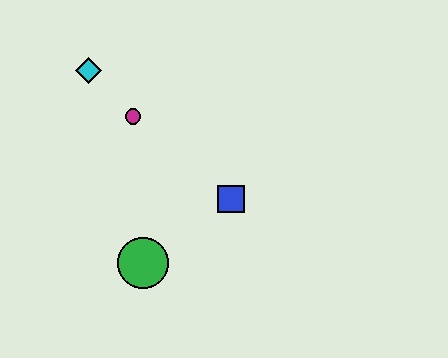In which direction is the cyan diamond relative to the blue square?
The cyan diamond is to the left of the blue square.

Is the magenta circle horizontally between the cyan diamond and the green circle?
Yes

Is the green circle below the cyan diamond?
Yes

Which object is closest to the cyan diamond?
The magenta circle is closest to the cyan diamond.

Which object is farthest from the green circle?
The cyan diamond is farthest from the green circle.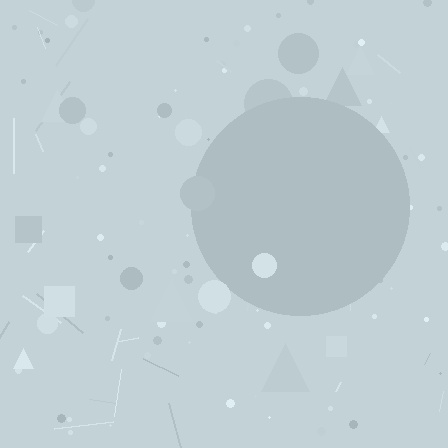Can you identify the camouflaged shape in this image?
The camouflaged shape is a circle.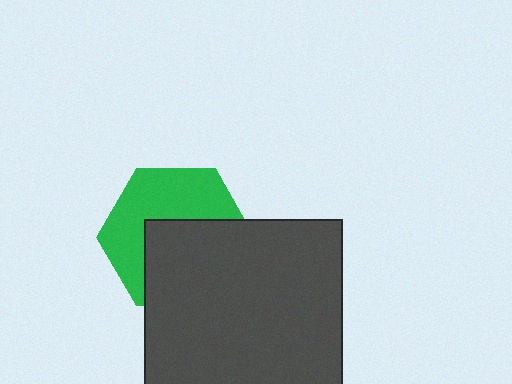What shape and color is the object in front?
The object in front is a dark gray square.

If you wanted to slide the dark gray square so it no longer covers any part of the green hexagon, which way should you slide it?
Slide it down — that is the most direct way to separate the two shapes.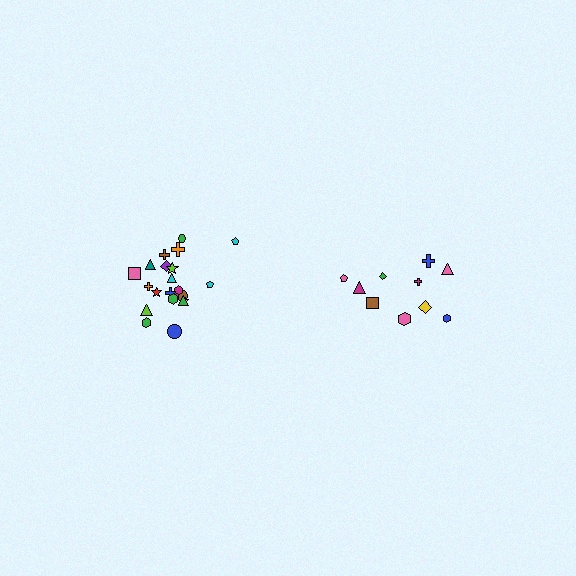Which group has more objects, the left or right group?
The left group.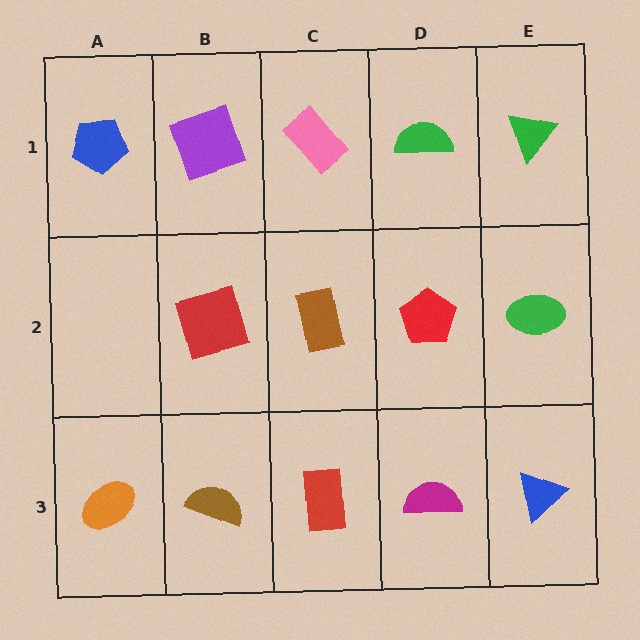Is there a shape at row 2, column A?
No, that cell is empty.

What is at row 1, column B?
A purple square.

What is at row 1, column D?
A green semicircle.